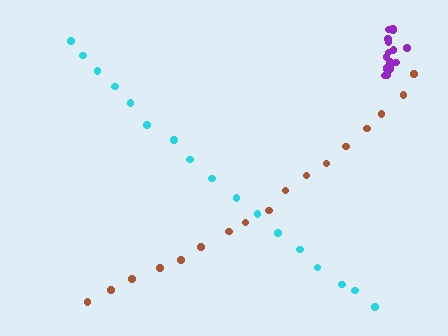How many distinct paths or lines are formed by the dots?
There are 3 distinct paths.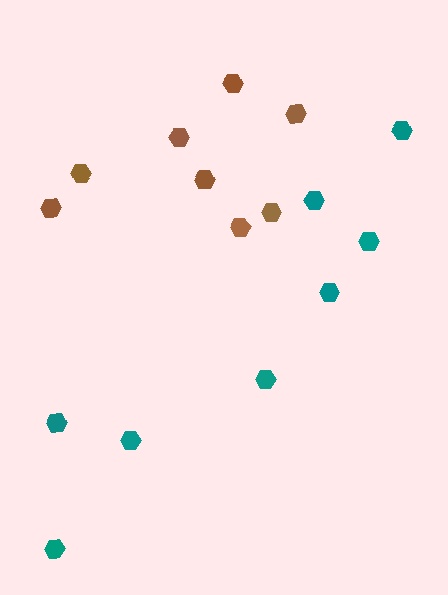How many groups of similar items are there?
There are 2 groups: one group of teal hexagons (8) and one group of brown hexagons (8).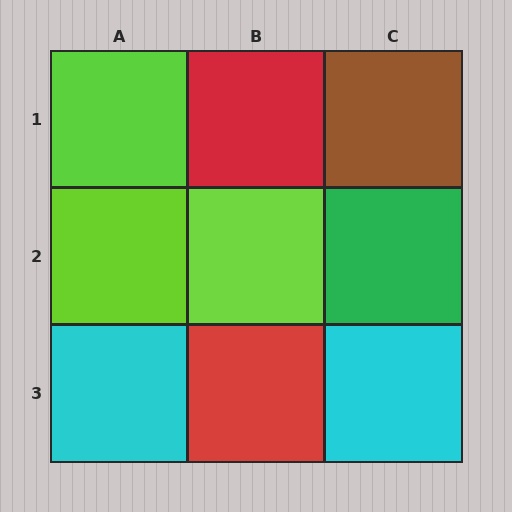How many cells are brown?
1 cell is brown.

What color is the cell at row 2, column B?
Lime.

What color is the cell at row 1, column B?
Red.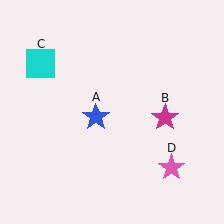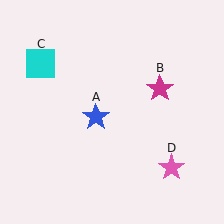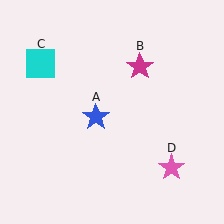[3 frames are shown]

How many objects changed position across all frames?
1 object changed position: magenta star (object B).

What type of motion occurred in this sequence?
The magenta star (object B) rotated counterclockwise around the center of the scene.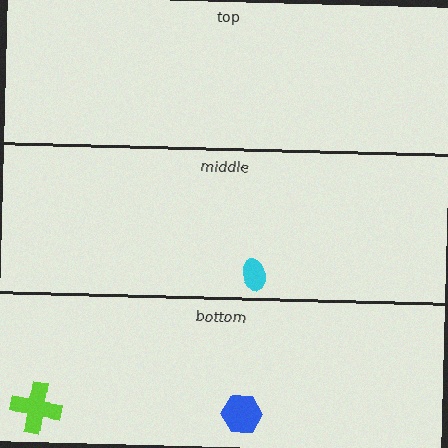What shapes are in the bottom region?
The blue hexagon, the lime cross.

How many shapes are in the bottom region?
2.